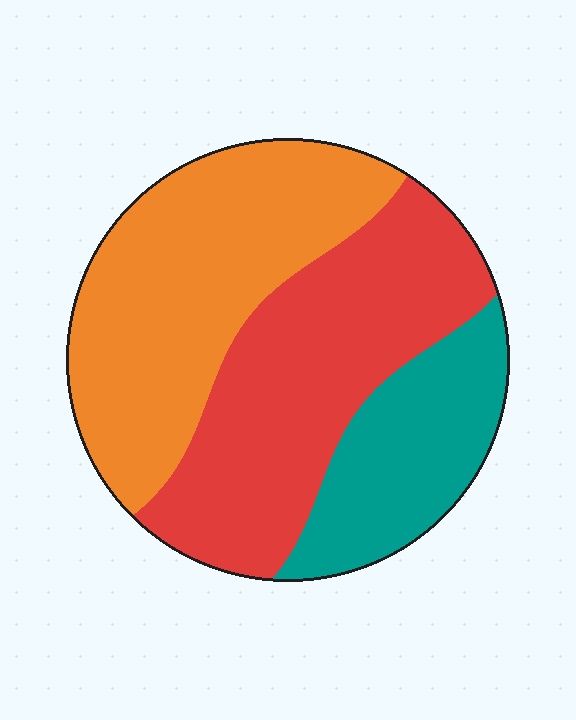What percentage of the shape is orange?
Orange covers around 40% of the shape.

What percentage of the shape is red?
Red takes up about two fifths (2/5) of the shape.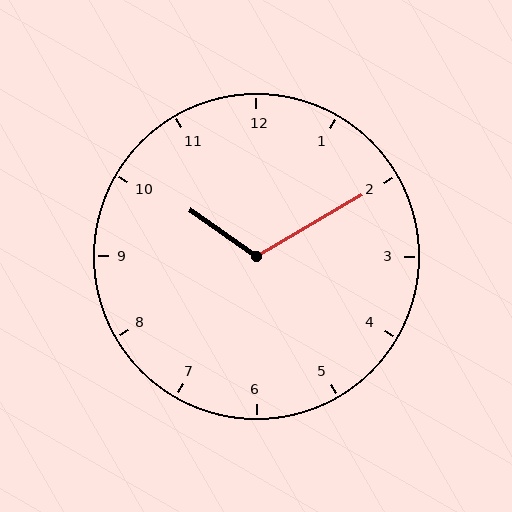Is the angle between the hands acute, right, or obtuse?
It is obtuse.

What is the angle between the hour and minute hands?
Approximately 115 degrees.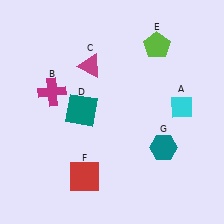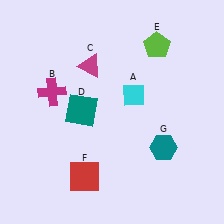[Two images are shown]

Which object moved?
The cyan diamond (A) moved left.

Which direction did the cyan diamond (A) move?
The cyan diamond (A) moved left.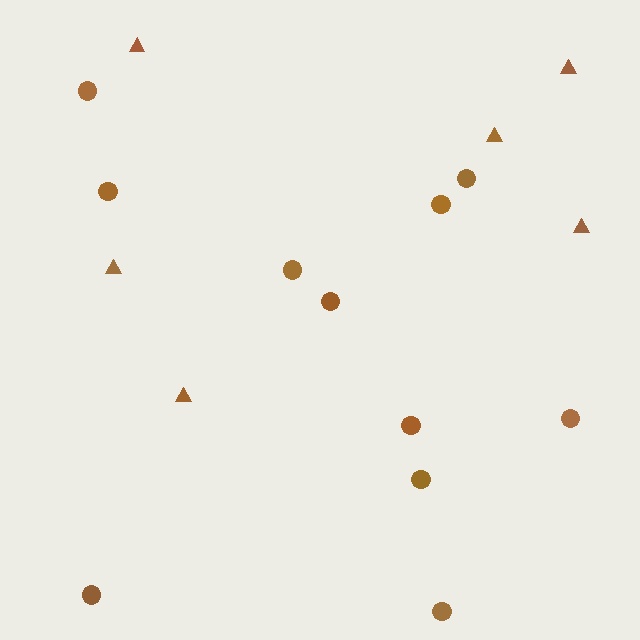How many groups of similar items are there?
There are 2 groups: one group of circles (11) and one group of triangles (6).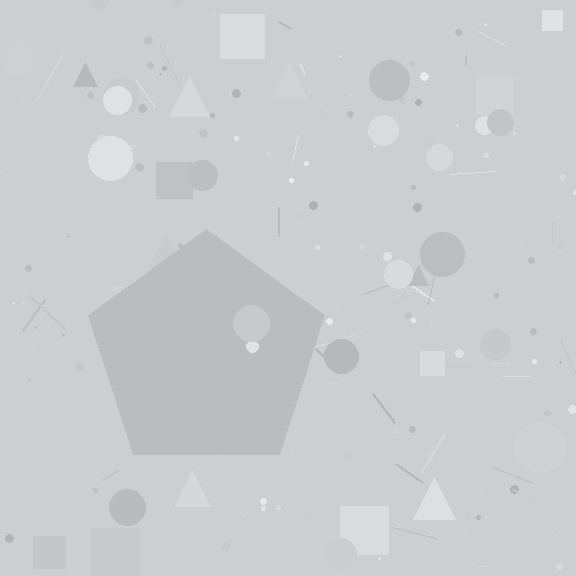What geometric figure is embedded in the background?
A pentagon is embedded in the background.